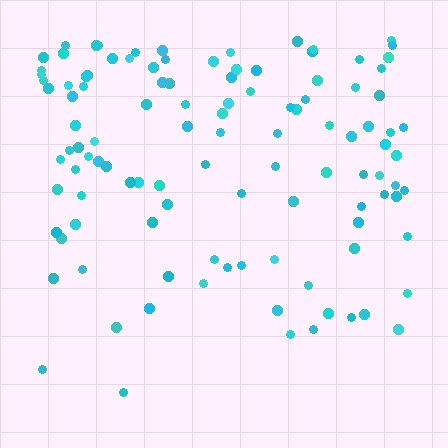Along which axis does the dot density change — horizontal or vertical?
Vertical.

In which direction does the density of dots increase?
From bottom to top, with the top side densest.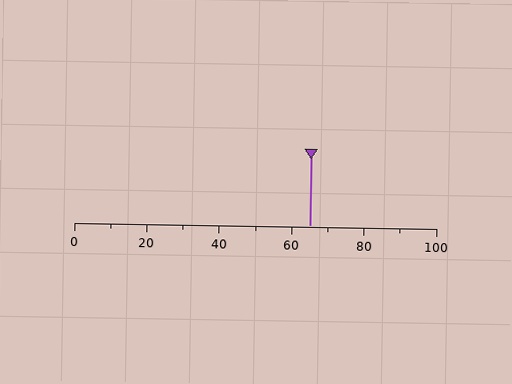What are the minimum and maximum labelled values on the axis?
The axis runs from 0 to 100.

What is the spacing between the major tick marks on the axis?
The major ticks are spaced 20 apart.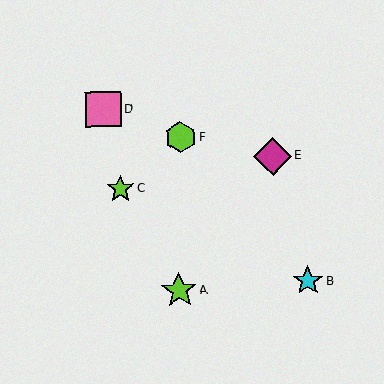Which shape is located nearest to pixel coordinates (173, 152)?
The lime hexagon (labeled F) at (181, 137) is nearest to that location.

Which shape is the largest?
The magenta diamond (labeled E) is the largest.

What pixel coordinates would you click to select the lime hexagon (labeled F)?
Click at (181, 137) to select the lime hexagon F.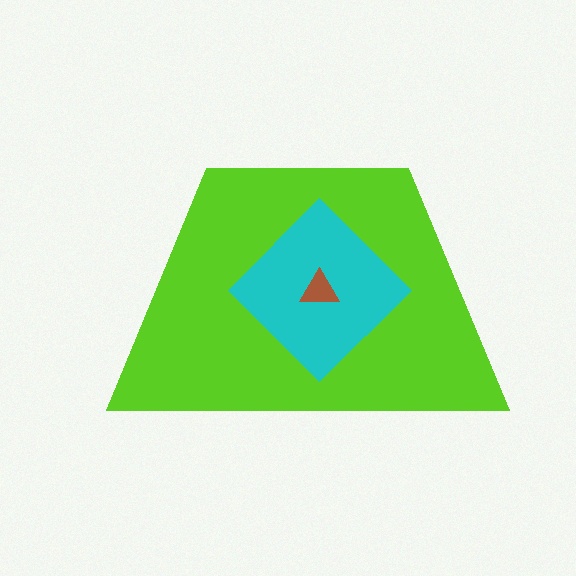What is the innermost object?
The brown triangle.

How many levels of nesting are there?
3.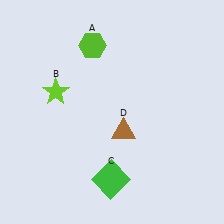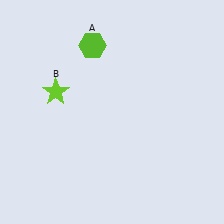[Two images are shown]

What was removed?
The green square (C), the brown triangle (D) were removed in Image 2.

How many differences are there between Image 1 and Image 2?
There are 2 differences between the two images.